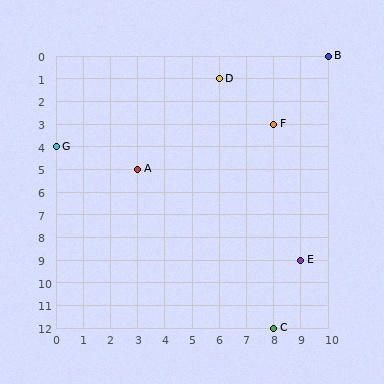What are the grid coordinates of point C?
Point C is at grid coordinates (8, 12).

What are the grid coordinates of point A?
Point A is at grid coordinates (3, 5).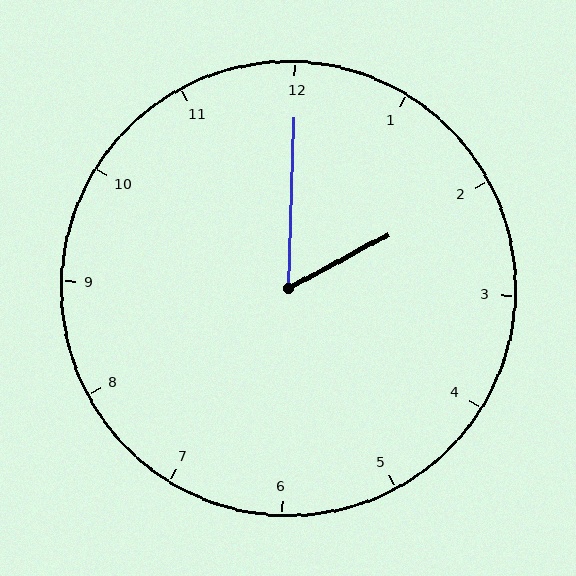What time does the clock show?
2:00.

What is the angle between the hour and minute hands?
Approximately 60 degrees.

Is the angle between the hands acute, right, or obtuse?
It is acute.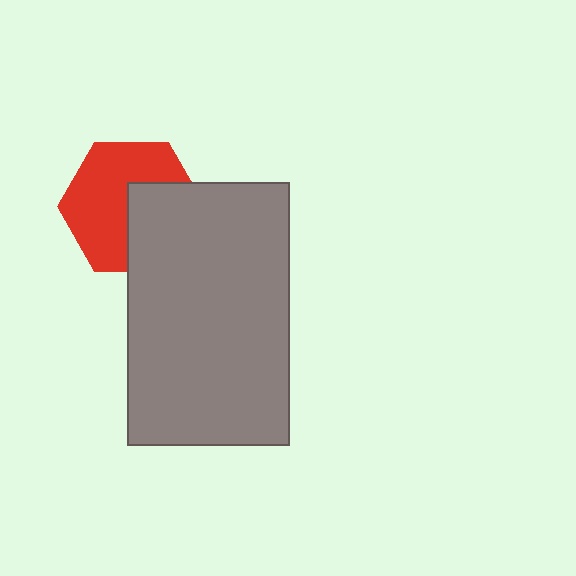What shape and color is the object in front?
The object in front is a gray rectangle.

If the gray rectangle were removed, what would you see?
You would see the complete red hexagon.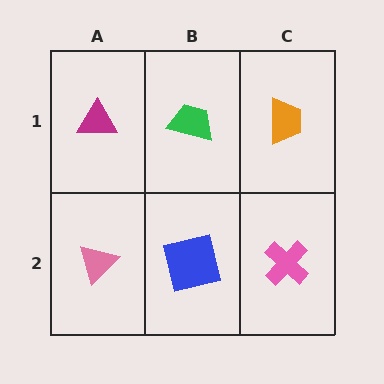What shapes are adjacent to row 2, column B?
A green trapezoid (row 1, column B), a pink triangle (row 2, column A), a pink cross (row 2, column C).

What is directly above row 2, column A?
A magenta triangle.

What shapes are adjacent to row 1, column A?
A pink triangle (row 2, column A), a green trapezoid (row 1, column B).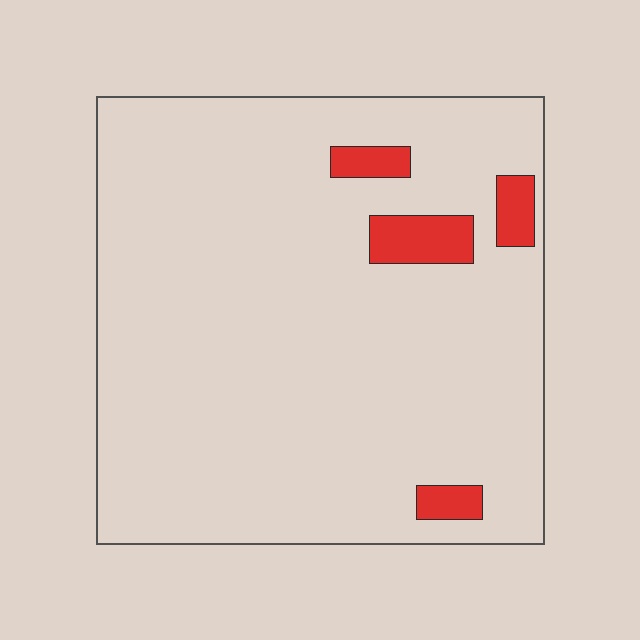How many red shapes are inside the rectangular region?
4.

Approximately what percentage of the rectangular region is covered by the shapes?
Approximately 5%.